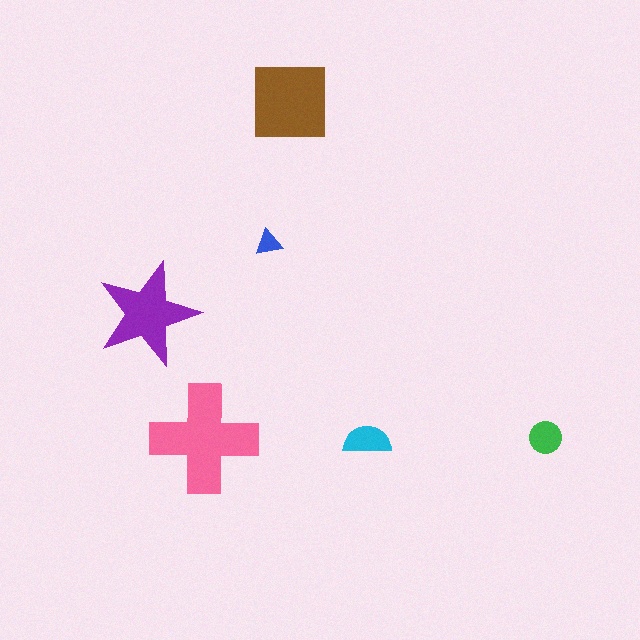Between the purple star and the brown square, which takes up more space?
The brown square.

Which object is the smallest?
The blue triangle.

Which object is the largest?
The pink cross.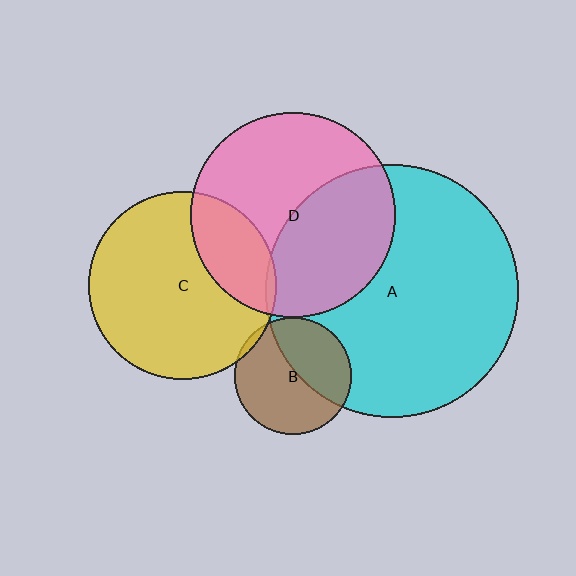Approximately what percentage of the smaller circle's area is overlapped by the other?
Approximately 5%.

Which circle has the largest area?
Circle A (cyan).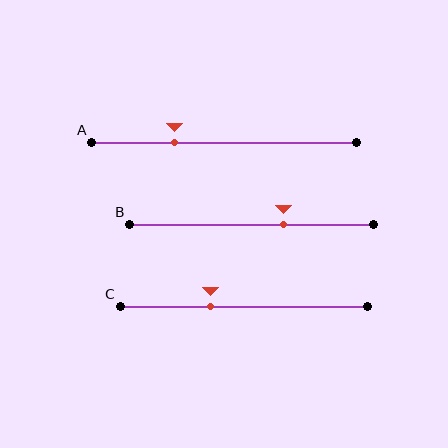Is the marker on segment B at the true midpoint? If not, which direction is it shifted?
No, the marker on segment B is shifted to the right by about 13% of the segment length.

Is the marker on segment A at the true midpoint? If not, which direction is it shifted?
No, the marker on segment A is shifted to the left by about 19% of the segment length.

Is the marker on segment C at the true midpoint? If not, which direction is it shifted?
No, the marker on segment C is shifted to the left by about 13% of the segment length.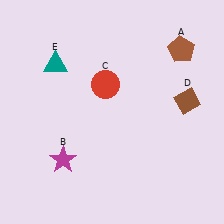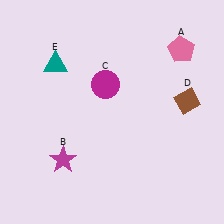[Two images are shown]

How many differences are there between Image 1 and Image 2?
There are 2 differences between the two images.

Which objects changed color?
A changed from brown to pink. C changed from red to magenta.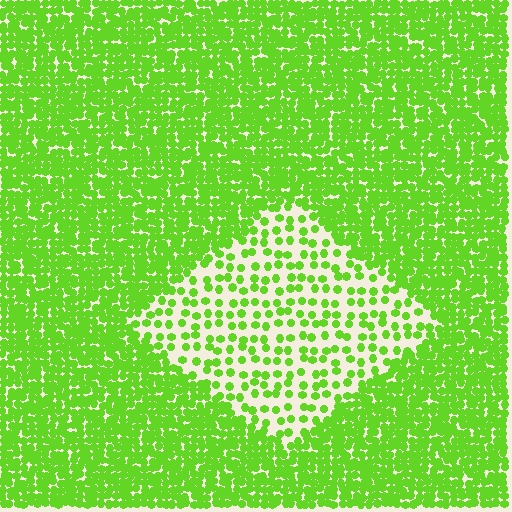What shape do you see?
I see a diamond.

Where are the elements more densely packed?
The elements are more densely packed outside the diamond boundary.